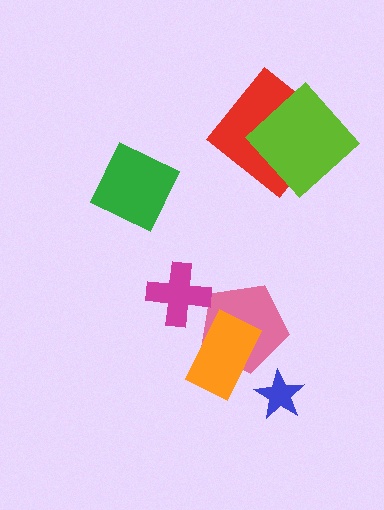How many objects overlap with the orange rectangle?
1 object overlaps with the orange rectangle.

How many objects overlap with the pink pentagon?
1 object overlaps with the pink pentagon.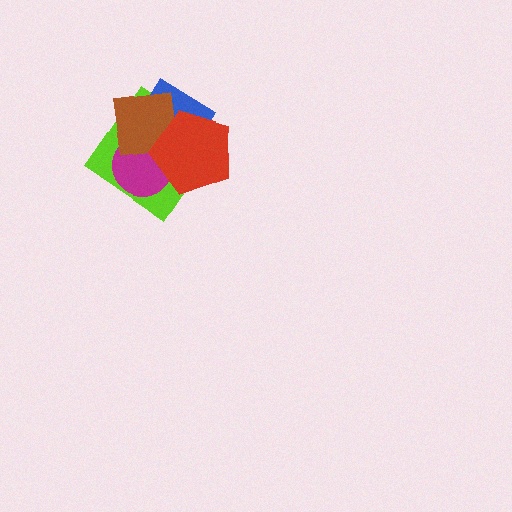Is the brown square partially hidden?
Yes, it is partially covered by another shape.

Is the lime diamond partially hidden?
Yes, it is partially covered by another shape.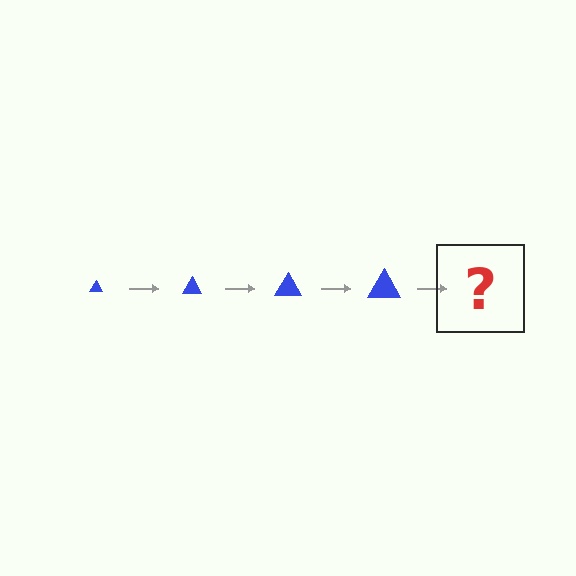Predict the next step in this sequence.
The next step is a blue triangle, larger than the previous one.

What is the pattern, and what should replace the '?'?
The pattern is that the triangle gets progressively larger each step. The '?' should be a blue triangle, larger than the previous one.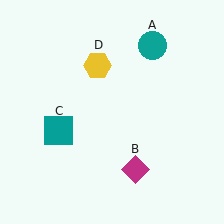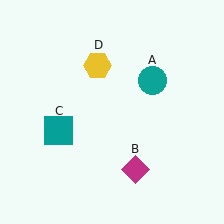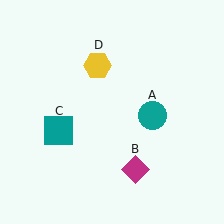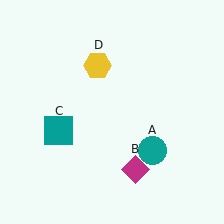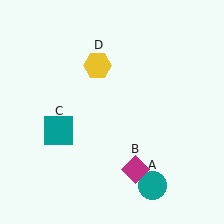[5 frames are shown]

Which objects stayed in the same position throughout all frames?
Magenta diamond (object B) and teal square (object C) and yellow hexagon (object D) remained stationary.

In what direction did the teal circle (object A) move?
The teal circle (object A) moved down.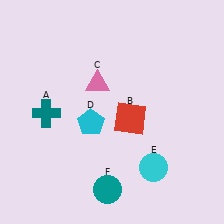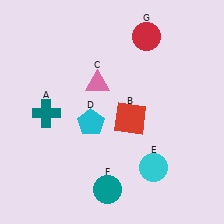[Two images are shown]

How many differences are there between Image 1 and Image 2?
There is 1 difference between the two images.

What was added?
A red circle (G) was added in Image 2.